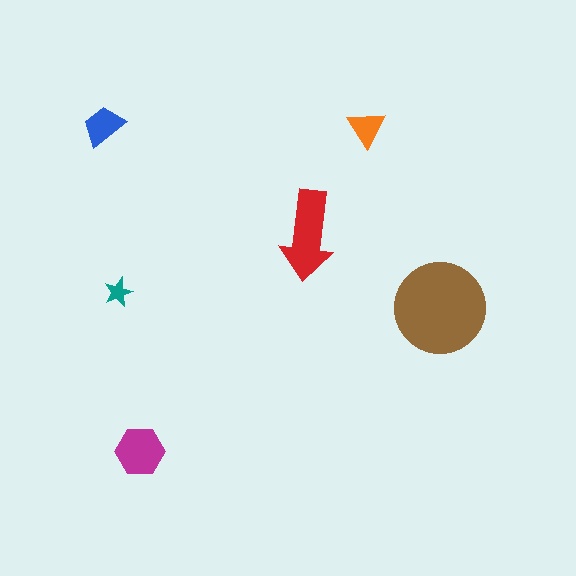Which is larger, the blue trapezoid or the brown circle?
The brown circle.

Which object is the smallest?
The teal star.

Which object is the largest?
The brown circle.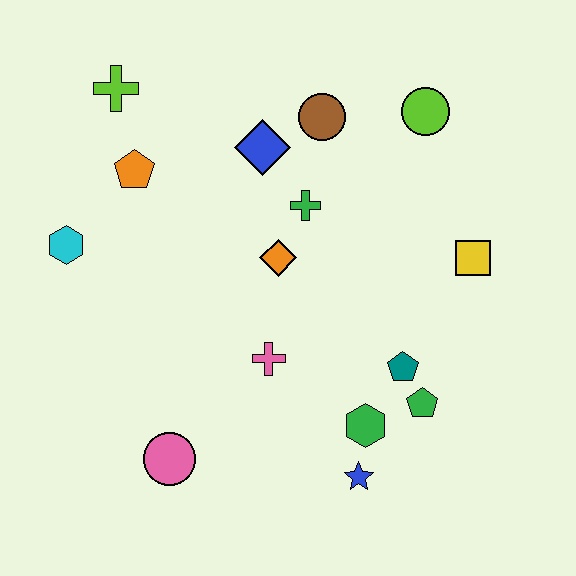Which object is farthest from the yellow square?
The cyan hexagon is farthest from the yellow square.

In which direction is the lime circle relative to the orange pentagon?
The lime circle is to the right of the orange pentagon.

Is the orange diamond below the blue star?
No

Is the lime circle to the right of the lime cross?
Yes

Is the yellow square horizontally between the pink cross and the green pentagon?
No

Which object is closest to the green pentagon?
The teal pentagon is closest to the green pentagon.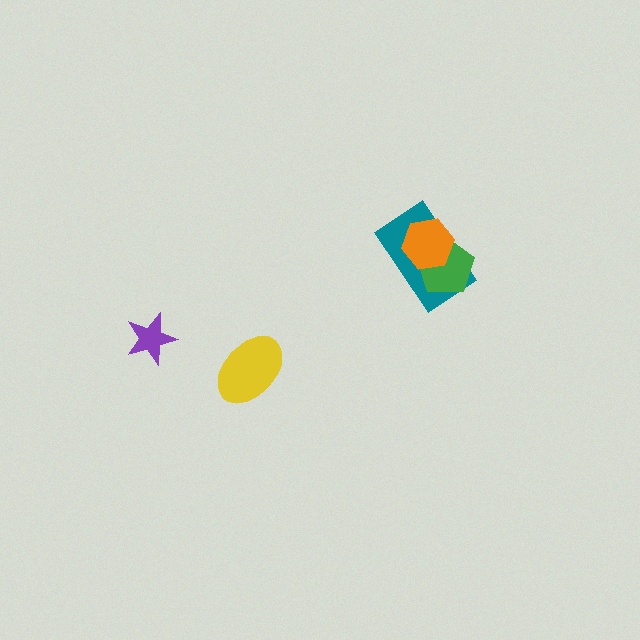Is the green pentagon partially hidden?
Yes, it is partially covered by another shape.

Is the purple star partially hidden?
No, no other shape covers it.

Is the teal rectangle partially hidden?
Yes, it is partially covered by another shape.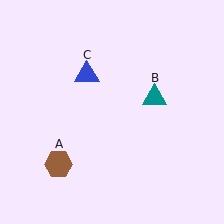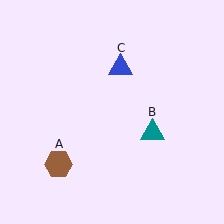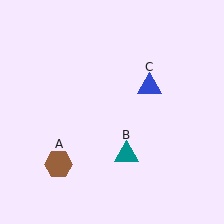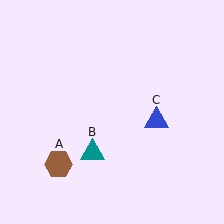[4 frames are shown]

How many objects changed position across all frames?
2 objects changed position: teal triangle (object B), blue triangle (object C).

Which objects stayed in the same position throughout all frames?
Brown hexagon (object A) remained stationary.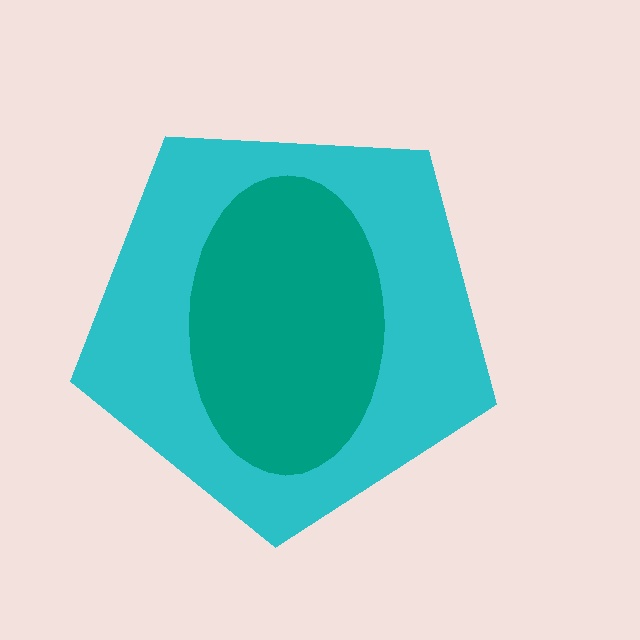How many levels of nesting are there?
2.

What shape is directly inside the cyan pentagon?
The teal ellipse.